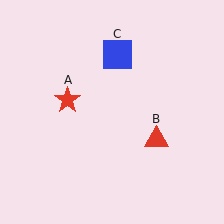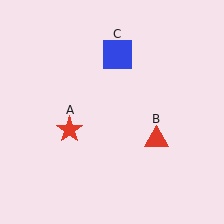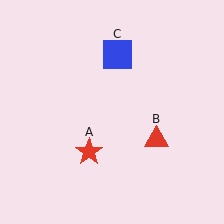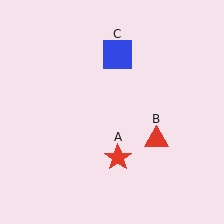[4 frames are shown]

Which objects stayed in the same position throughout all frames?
Red triangle (object B) and blue square (object C) remained stationary.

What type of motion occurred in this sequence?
The red star (object A) rotated counterclockwise around the center of the scene.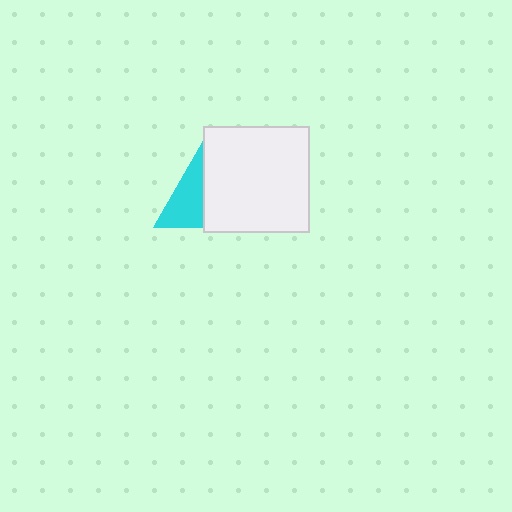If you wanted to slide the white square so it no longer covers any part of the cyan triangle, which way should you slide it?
Slide it right — that is the most direct way to separate the two shapes.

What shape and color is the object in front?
The object in front is a white square.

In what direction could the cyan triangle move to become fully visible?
The cyan triangle could move left. That would shift it out from behind the white square entirely.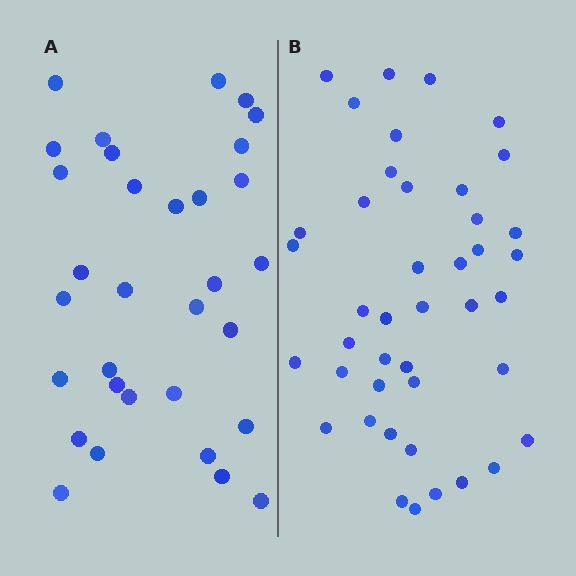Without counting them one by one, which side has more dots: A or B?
Region B (the right region) has more dots.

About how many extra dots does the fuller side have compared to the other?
Region B has roughly 10 or so more dots than region A.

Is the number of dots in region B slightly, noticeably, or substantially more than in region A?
Region B has noticeably more, but not dramatically so. The ratio is roughly 1.3 to 1.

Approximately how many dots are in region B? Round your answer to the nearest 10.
About 40 dots. (The exact count is 42, which rounds to 40.)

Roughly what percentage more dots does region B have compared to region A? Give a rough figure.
About 30% more.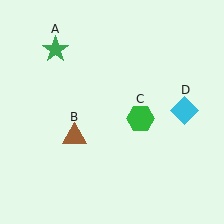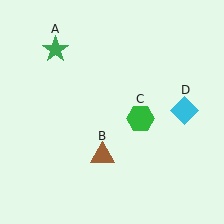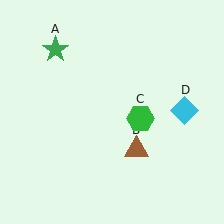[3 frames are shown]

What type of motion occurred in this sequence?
The brown triangle (object B) rotated counterclockwise around the center of the scene.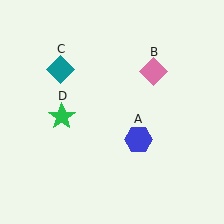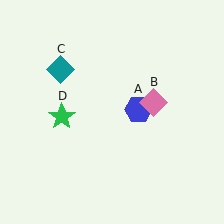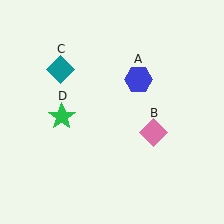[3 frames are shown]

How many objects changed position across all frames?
2 objects changed position: blue hexagon (object A), pink diamond (object B).